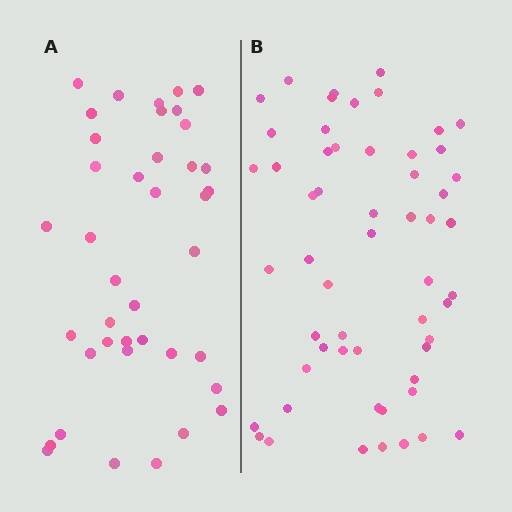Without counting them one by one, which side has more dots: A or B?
Region B (the right region) has more dots.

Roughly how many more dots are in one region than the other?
Region B has approximately 15 more dots than region A.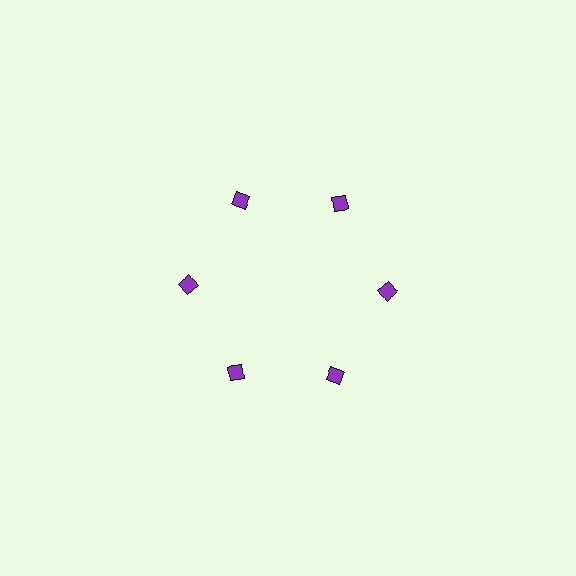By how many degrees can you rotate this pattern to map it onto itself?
The pattern maps onto itself every 60 degrees of rotation.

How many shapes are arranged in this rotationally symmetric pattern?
There are 6 shapes, arranged in 6 groups of 1.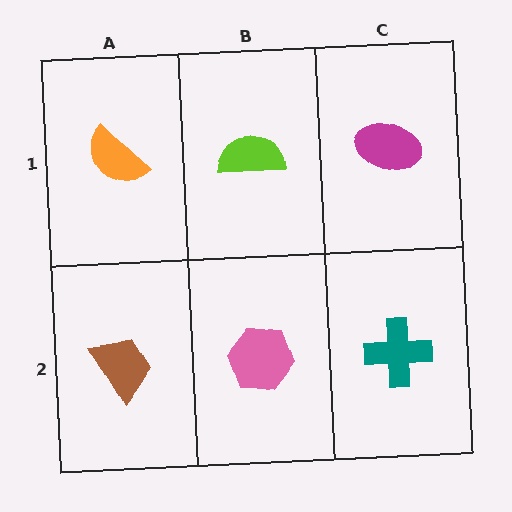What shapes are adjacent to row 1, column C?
A teal cross (row 2, column C), a lime semicircle (row 1, column B).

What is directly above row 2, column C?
A magenta ellipse.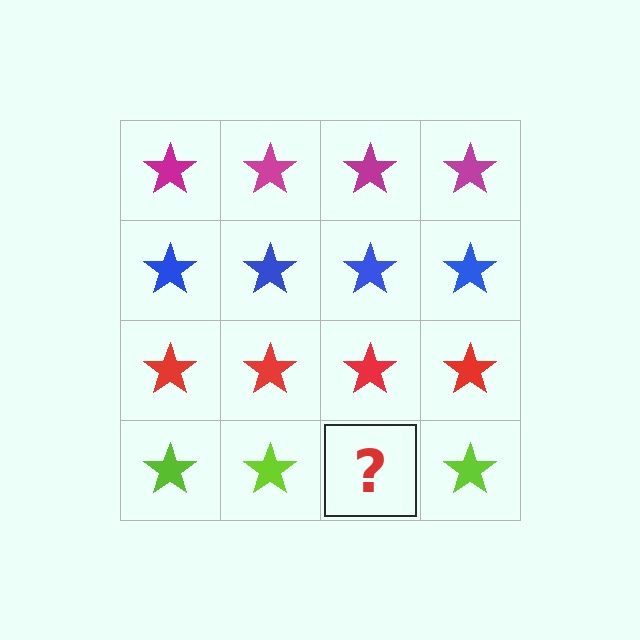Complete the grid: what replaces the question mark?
The question mark should be replaced with a lime star.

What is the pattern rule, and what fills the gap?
The rule is that each row has a consistent color. The gap should be filled with a lime star.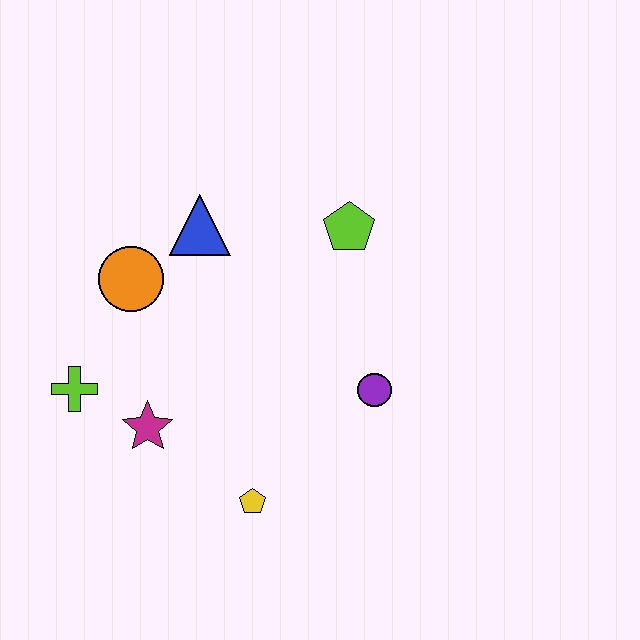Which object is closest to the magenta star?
The lime cross is closest to the magenta star.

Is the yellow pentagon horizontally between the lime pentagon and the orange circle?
Yes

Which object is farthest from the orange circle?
The purple circle is farthest from the orange circle.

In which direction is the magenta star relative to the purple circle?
The magenta star is to the left of the purple circle.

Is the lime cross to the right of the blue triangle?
No